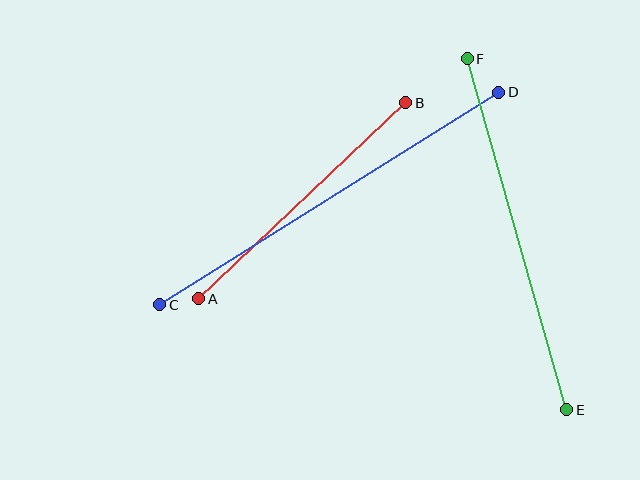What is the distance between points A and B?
The distance is approximately 285 pixels.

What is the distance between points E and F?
The distance is approximately 365 pixels.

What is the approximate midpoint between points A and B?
The midpoint is at approximately (302, 201) pixels.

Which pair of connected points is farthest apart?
Points C and D are farthest apart.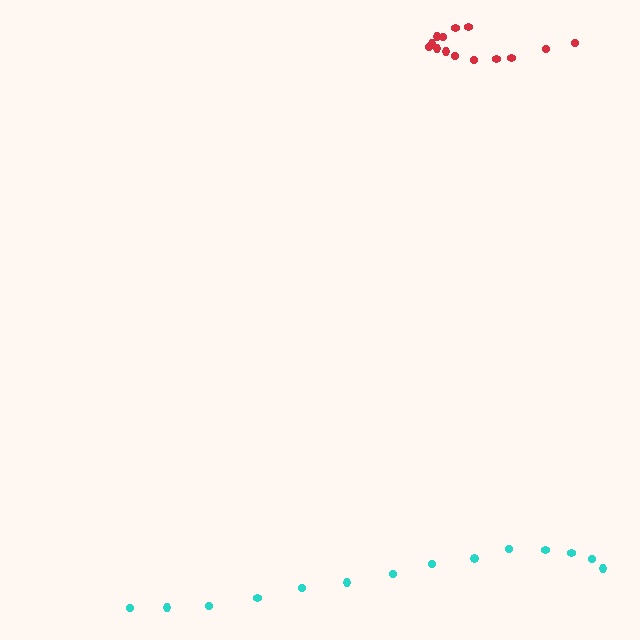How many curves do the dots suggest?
There are 2 distinct paths.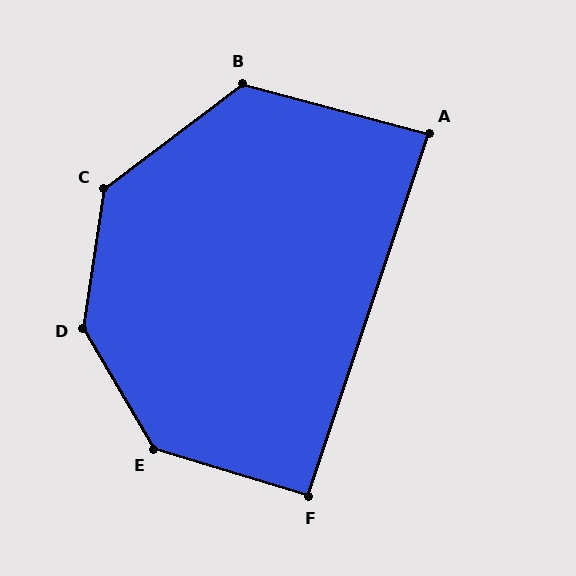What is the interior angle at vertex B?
Approximately 128 degrees (obtuse).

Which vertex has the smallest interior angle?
A, at approximately 87 degrees.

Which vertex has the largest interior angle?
D, at approximately 141 degrees.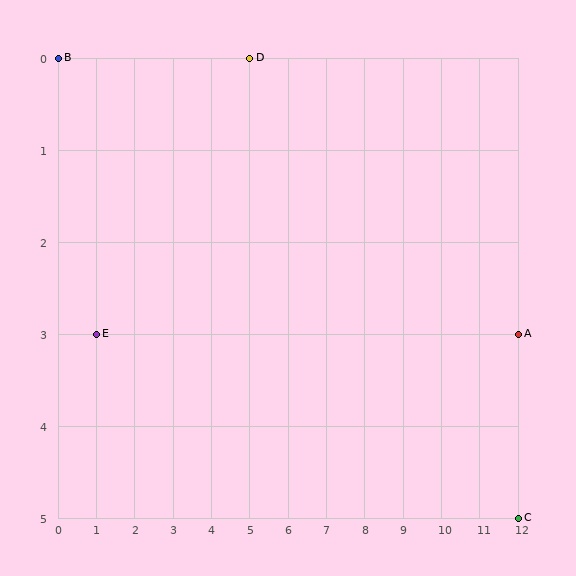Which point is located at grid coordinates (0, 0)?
Point B is at (0, 0).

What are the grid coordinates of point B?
Point B is at grid coordinates (0, 0).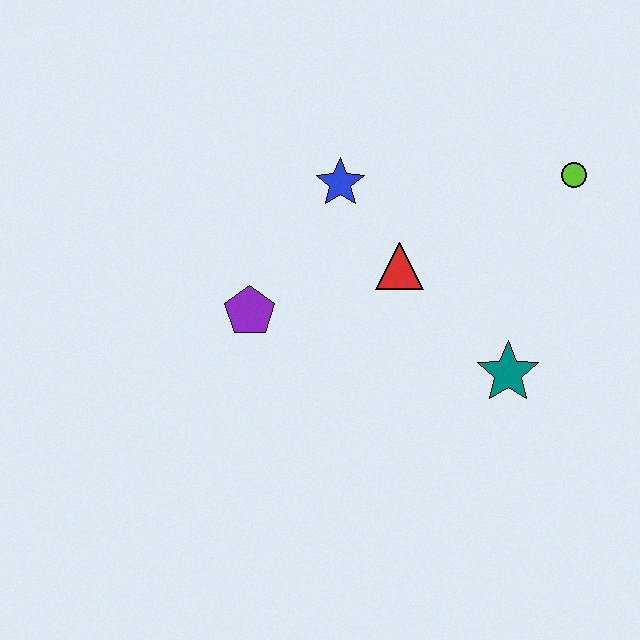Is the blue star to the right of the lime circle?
No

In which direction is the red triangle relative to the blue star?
The red triangle is below the blue star.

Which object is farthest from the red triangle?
The lime circle is farthest from the red triangle.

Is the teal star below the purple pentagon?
Yes